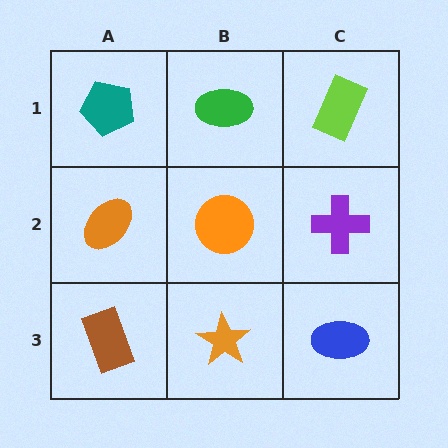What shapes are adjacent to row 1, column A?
An orange ellipse (row 2, column A), a green ellipse (row 1, column B).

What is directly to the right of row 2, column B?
A purple cross.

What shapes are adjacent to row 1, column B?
An orange circle (row 2, column B), a teal pentagon (row 1, column A), a lime rectangle (row 1, column C).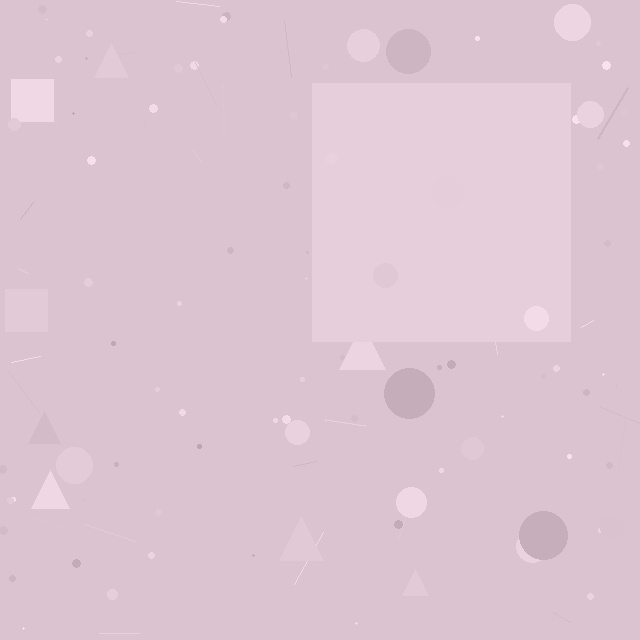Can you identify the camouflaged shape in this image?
The camouflaged shape is a square.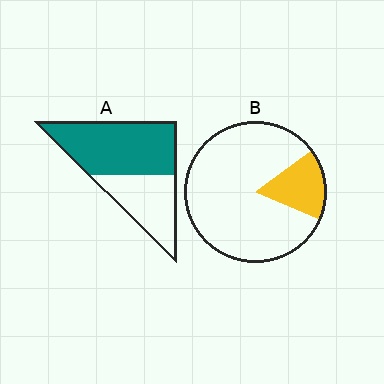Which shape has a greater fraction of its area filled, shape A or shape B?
Shape A.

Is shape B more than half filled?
No.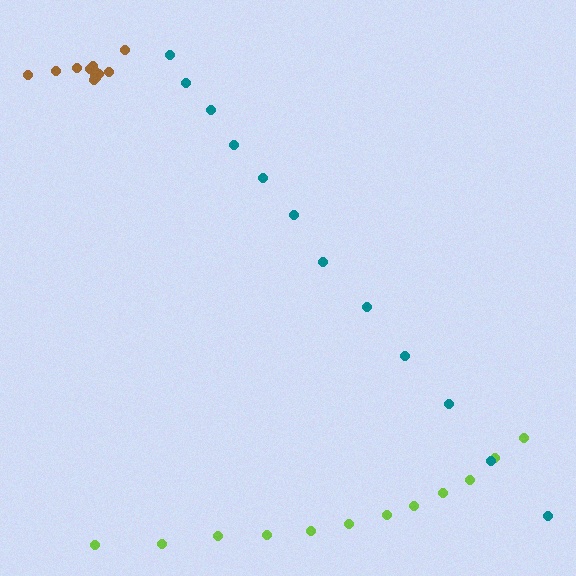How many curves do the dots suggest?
There are 3 distinct paths.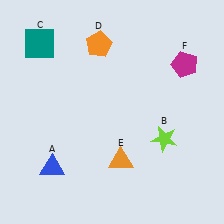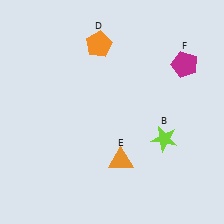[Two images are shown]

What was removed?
The blue triangle (A), the teal square (C) were removed in Image 2.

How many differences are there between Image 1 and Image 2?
There are 2 differences between the two images.